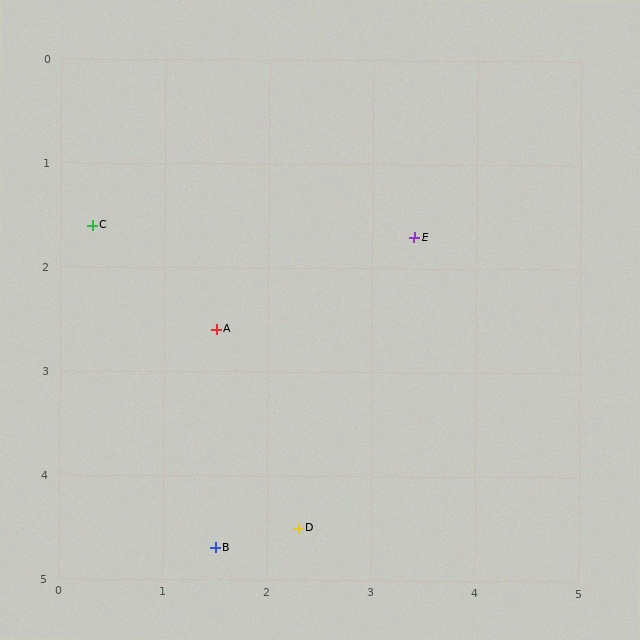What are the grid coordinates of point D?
Point D is at approximately (2.3, 4.5).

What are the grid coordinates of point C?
Point C is at approximately (0.3, 1.6).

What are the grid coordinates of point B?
Point B is at approximately (1.5, 4.7).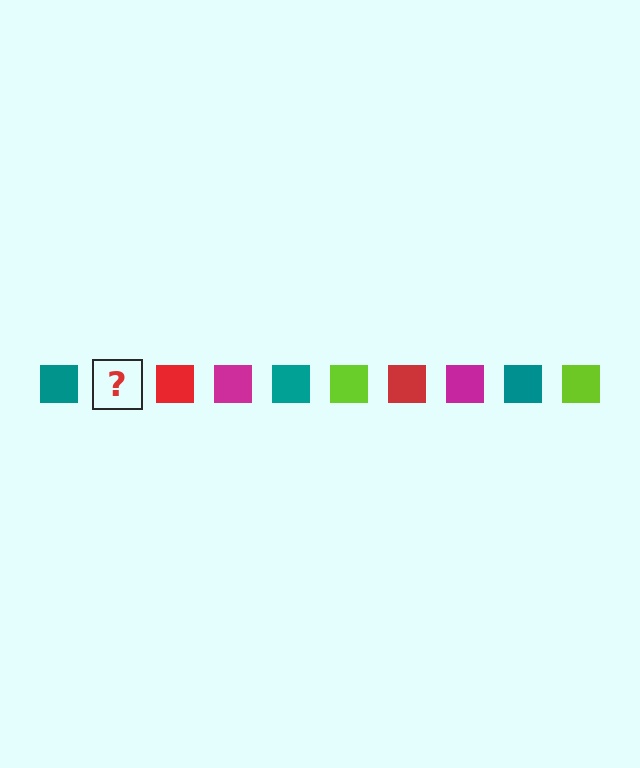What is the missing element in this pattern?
The missing element is a lime square.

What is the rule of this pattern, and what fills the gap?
The rule is that the pattern cycles through teal, lime, red, magenta squares. The gap should be filled with a lime square.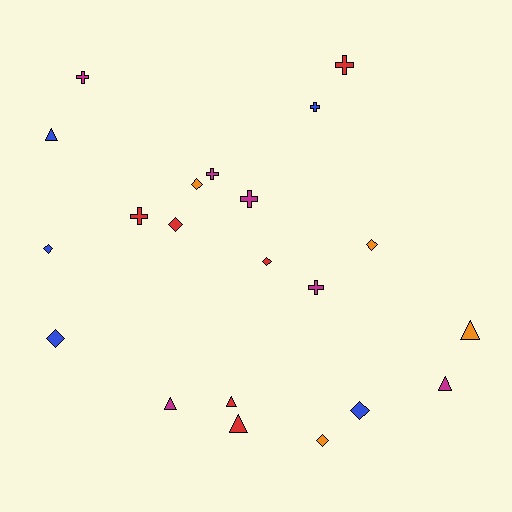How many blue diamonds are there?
There are 3 blue diamonds.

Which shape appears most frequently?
Diamond, with 8 objects.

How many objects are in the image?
There are 21 objects.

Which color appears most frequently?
Red, with 6 objects.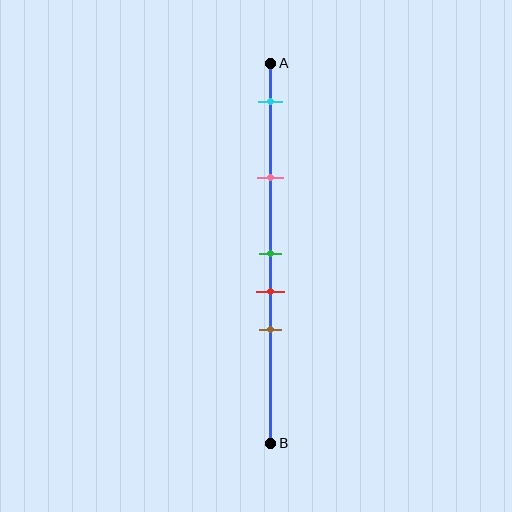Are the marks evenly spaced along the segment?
No, the marks are not evenly spaced.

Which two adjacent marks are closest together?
The green and red marks are the closest adjacent pair.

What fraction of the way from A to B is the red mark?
The red mark is approximately 60% (0.6) of the way from A to B.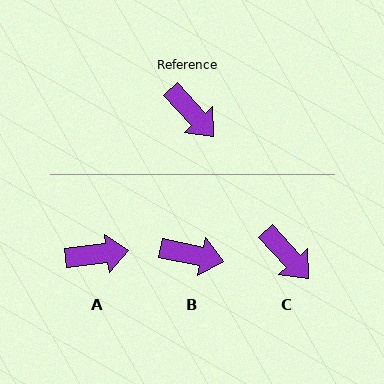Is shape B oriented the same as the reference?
No, it is off by about 36 degrees.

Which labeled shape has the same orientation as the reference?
C.